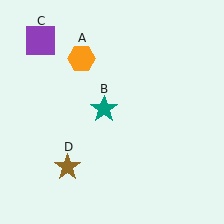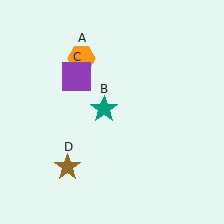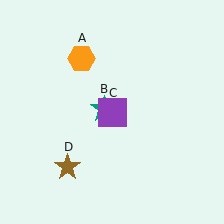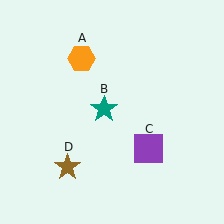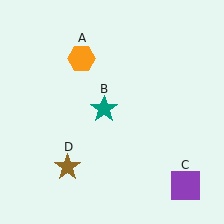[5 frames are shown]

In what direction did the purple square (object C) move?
The purple square (object C) moved down and to the right.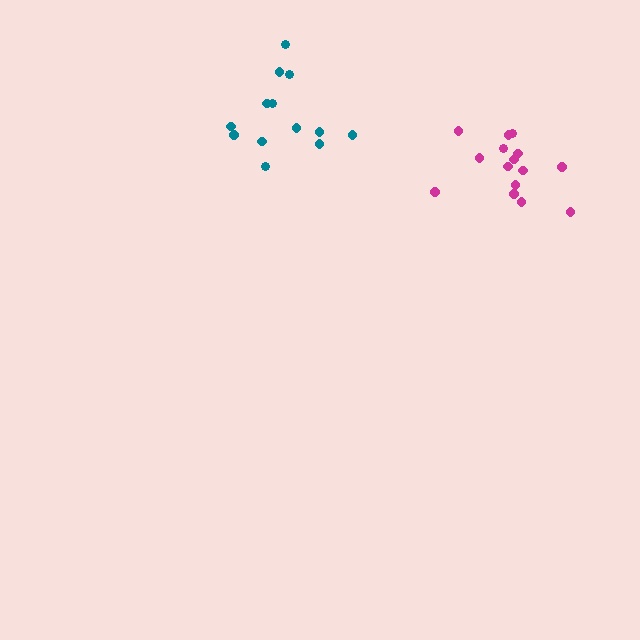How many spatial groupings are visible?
There are 2 spatial groupings.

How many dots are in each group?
Group 1: 15 dots, Group 2: 13 dots (28 total).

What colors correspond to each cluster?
The clusters are colored: magenta, teal.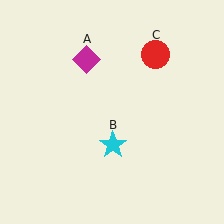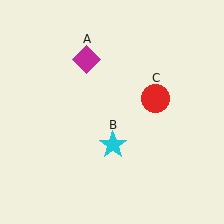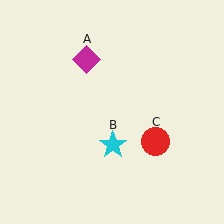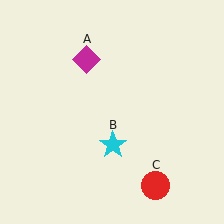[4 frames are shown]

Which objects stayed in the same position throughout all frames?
Magenta diamond (object A) and cyan star (object B) remained stationary.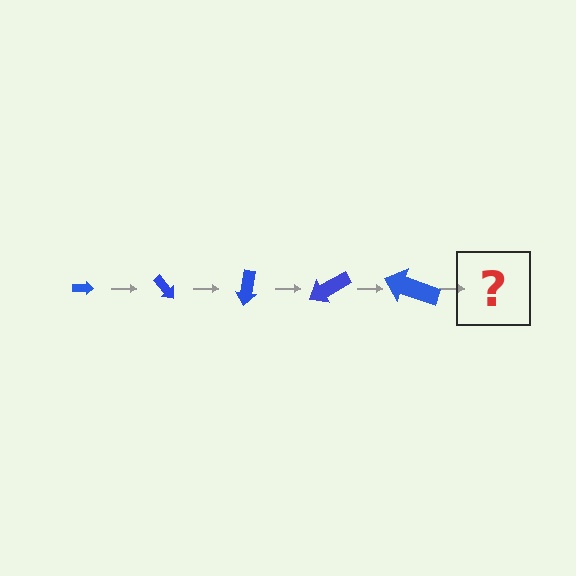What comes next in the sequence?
The next element should be an arrow, larger than the previous one and rotated 250 degrees from the start.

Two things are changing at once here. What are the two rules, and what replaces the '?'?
The two rules are that the arrow grows larger each step and it rotates 50 degrees each step. The '?' should be an arrow, larger than the previous one and rotated 250 degrees from the start.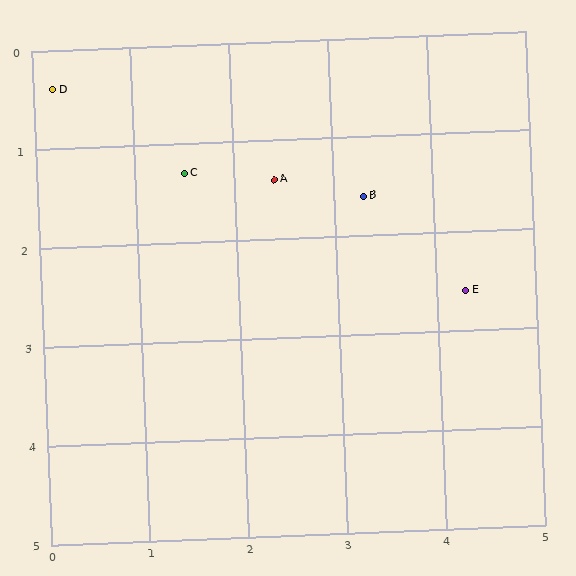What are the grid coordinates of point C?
Point C is at approximately (1.5, 1.3).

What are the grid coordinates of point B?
Point B is at approximately (3.3, 1.6).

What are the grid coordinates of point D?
Point D is at approximately (0.2, 0.4).